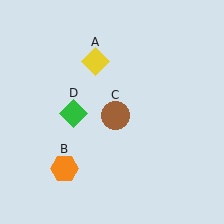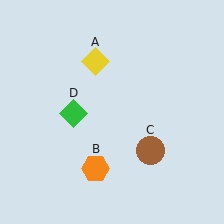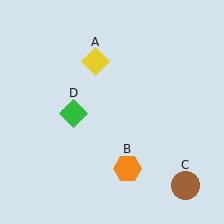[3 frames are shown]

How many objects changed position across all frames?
2 objects changed position: orange hexagon (object B), brown circle (object C).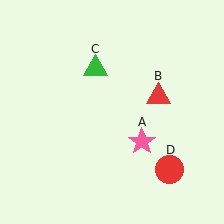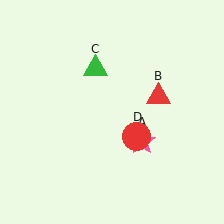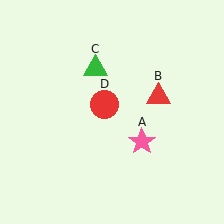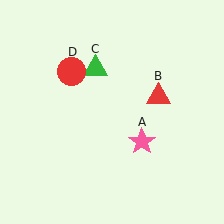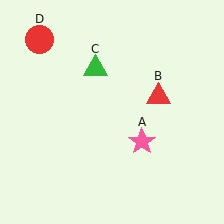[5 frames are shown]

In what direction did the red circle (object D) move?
The red circle (object D) moved up and to the left.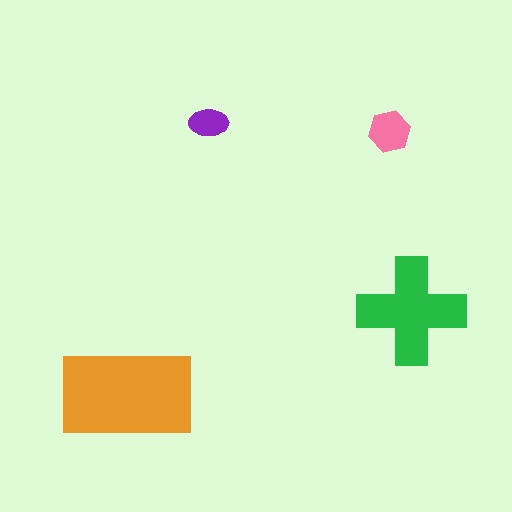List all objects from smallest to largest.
The purple ellipse, the pink hexagon, the green cross, the orange rectangle.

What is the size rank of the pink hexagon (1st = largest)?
3rd.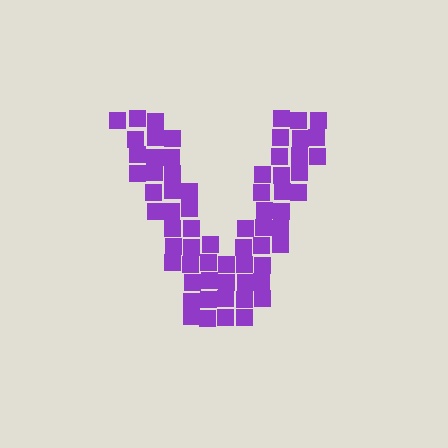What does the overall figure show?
The overall figure shows the letter V.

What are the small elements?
The small elements are squares.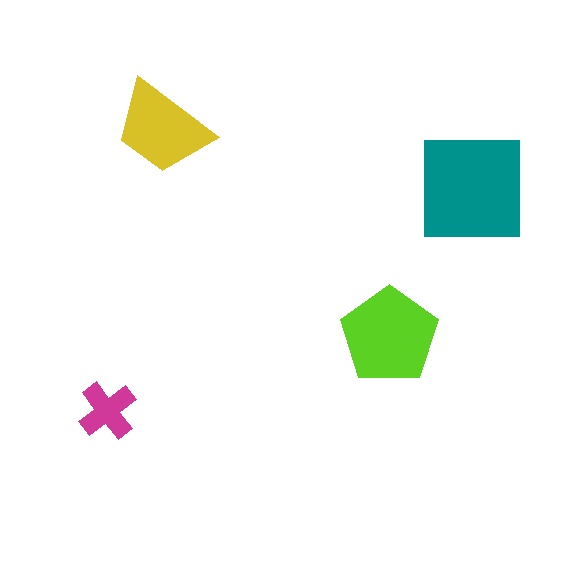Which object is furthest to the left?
The magenta cross is leftmost.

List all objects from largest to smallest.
The teal square, the lime pentagon, the yellow trapezoid, the magenta cross.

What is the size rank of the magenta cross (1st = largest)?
4th.